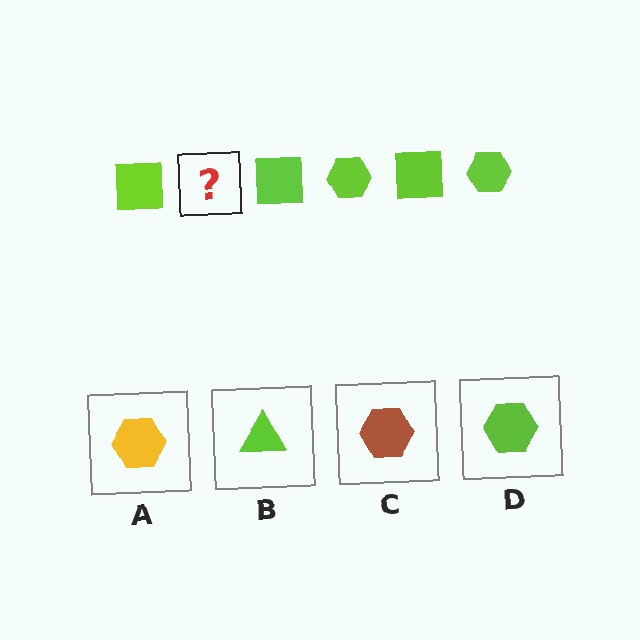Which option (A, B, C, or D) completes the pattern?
D.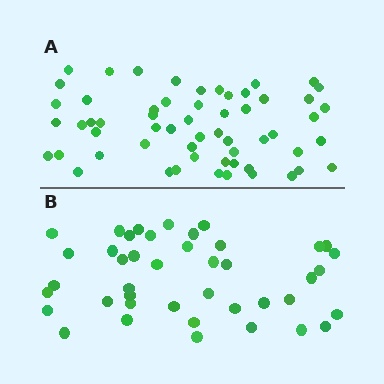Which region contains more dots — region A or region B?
Region A (the top region) has more dots.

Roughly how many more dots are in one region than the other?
Region A has approximately 15 more dots than region B.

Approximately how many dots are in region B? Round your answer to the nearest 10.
About 40 dots. (The exact count is 42, which rounds to 40.)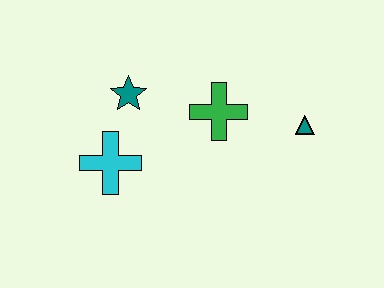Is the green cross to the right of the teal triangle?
No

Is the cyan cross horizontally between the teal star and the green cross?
No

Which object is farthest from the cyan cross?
The teal triangle is farthest from the cyan cross.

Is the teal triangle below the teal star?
Yes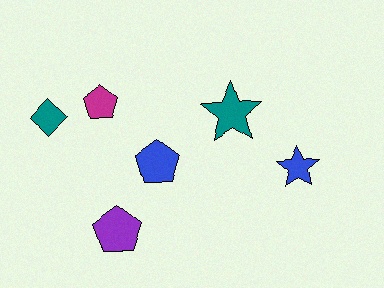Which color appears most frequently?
Teal, with 2 objects.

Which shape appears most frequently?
Pentagon, with 3 objects.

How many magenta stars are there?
There are no magenta stars.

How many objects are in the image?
There are 6 objects.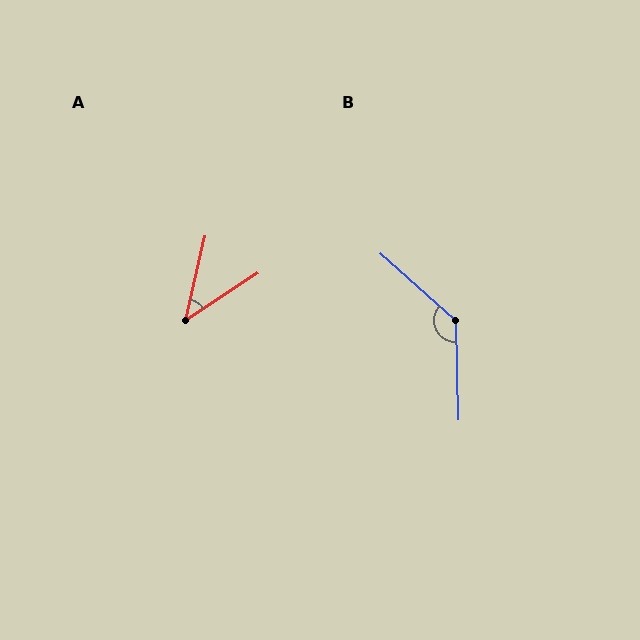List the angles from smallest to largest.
A (44°), B (133°).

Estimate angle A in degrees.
Approximately 44 degrees.